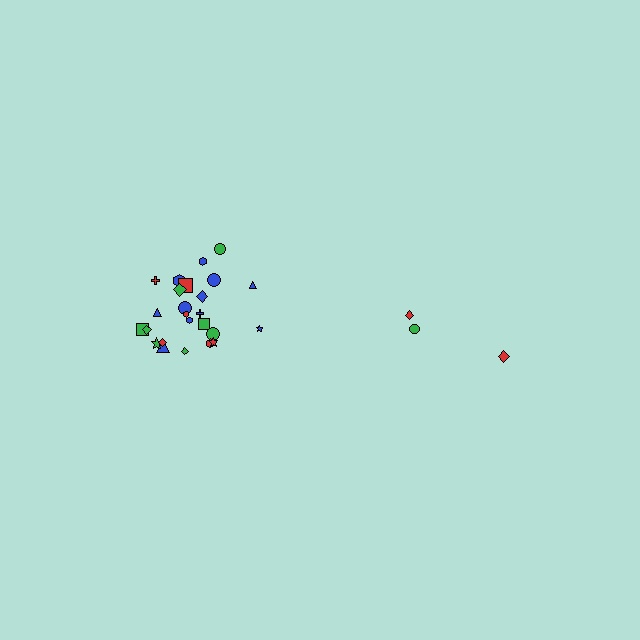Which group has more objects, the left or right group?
The left group.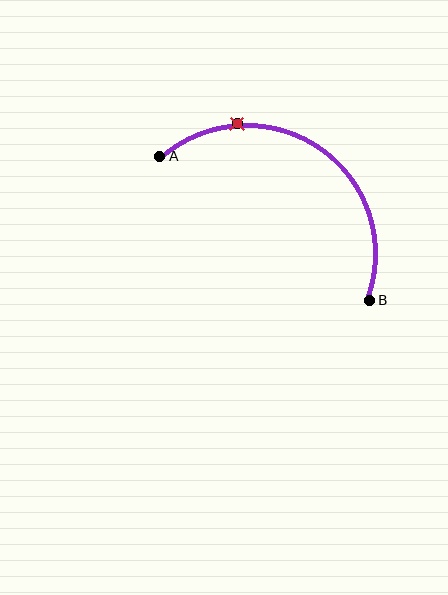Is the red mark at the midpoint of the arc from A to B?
No. The red mark lies on the arc but is closer to endpoint A. The arc midpoint would be at the point on the curve equidistant along the arc from both A and B.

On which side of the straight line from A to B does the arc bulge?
The arc bulges above and to the right of the straight line connecting A and B.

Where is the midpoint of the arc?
The arc midpoint is the point on the curve farthest from the straight line joining A and B. It sits above and to the right of that line.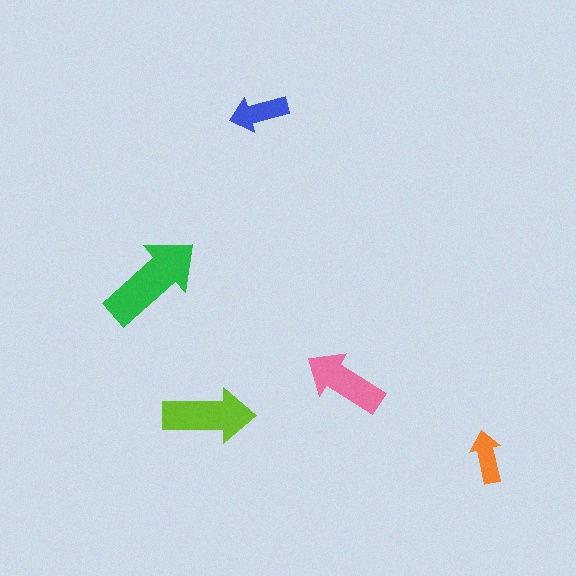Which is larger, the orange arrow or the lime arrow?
The lime one.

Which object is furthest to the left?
The green arrow is leftmost.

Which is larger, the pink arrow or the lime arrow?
The lime one.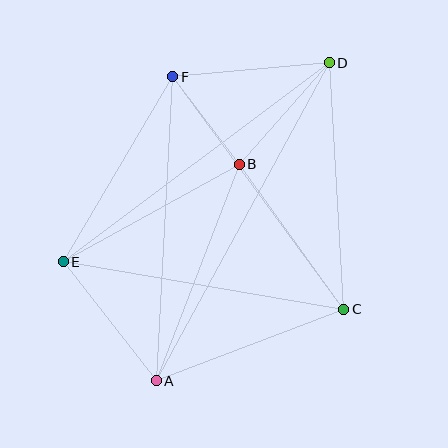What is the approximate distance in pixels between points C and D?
The distance between C and D is approximately 247 pixels.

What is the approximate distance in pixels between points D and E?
The distance between D and E is approximately 332 pixels.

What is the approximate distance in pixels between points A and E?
The distance between A and E is approximately 151 pixels.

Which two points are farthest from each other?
Points A and D are farthest from each other.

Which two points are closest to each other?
Points B and F are closest to each other.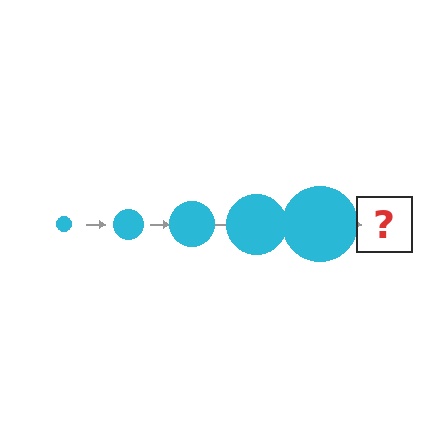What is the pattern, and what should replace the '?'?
The pattern is that the circle gets progressively larger each step. The '?' should be a cyan circle, larger than the previous one.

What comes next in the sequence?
The next element should be a cyan circle, larger than the previous one.